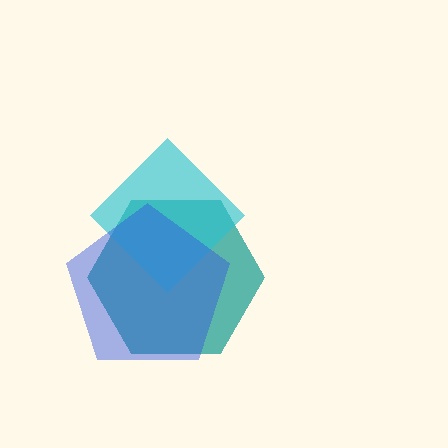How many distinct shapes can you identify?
There are 3 distinct shapes: a teal hexagon, a cyan diamond, a blue pentagon.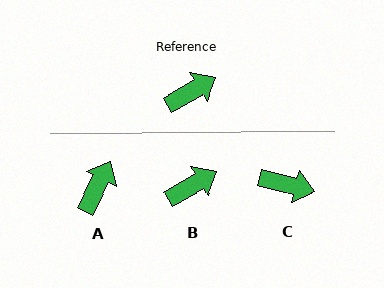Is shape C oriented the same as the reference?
No, it is off by about 44 degrees.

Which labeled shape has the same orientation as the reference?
B.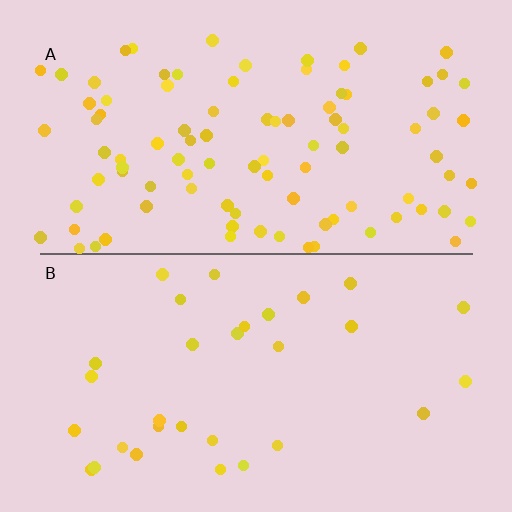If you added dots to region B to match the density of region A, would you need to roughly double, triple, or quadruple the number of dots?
Approximately triple.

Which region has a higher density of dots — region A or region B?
A (the top).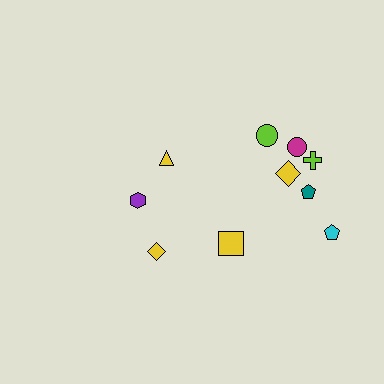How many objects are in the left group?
There are 3 objects.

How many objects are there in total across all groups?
There are 10 objects.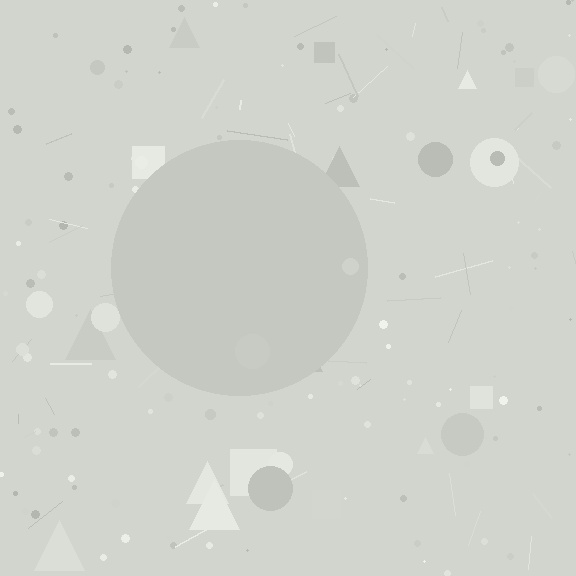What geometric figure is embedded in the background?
A circle is embedded in the background.